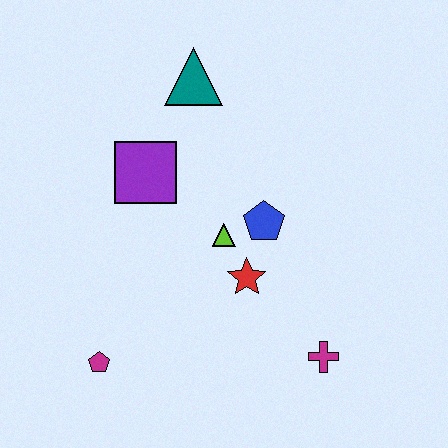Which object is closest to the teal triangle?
The purple square is closest to the teal triangle.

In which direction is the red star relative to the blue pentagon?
The red star is below the blue pentagon.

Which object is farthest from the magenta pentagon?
The teal triangle is farthest from the magenta pentagon.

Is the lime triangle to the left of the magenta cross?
Yes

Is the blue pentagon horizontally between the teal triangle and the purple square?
No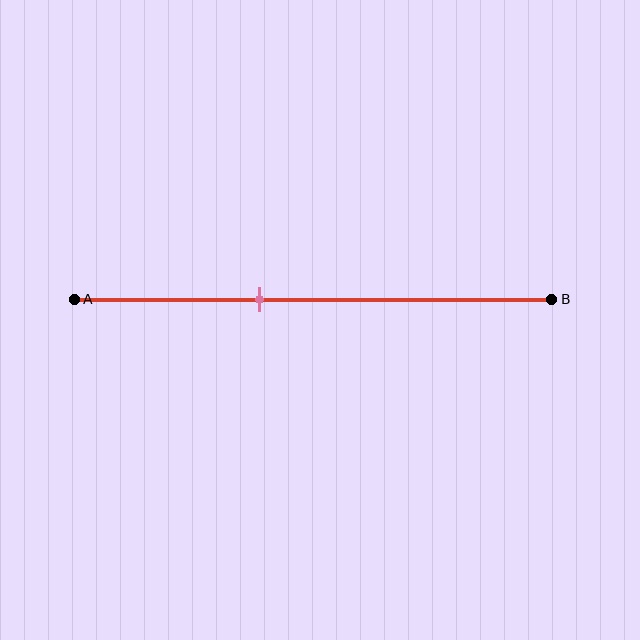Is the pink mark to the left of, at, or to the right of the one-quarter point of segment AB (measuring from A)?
The pink mark is to the right of the one-quarter point of segment AB.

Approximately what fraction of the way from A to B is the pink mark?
The pink mark is approximately 40% of the way from A to B.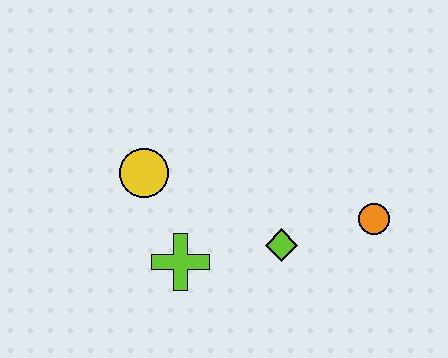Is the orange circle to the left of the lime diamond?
No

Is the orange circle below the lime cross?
No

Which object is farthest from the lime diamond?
The yellow circle is farthest from the lime diamond.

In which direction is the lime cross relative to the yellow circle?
The lime cross is below the yellow circle.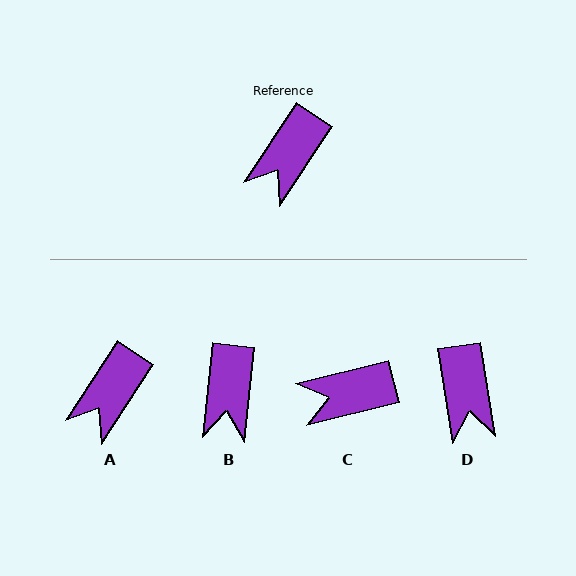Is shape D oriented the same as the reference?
No, it is off by about 43 degrees.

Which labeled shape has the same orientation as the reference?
A.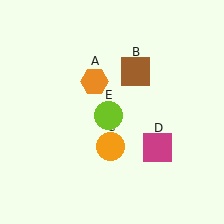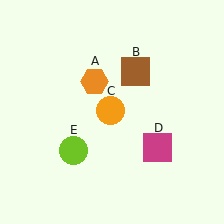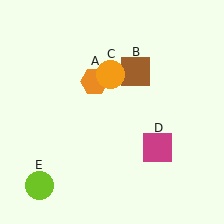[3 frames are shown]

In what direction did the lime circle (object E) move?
The lime circle (object E) moved down and to the left.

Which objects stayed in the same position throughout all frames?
Orange hexagon (object A) and brown square (object B) and magenta square (object D) remained stationary.